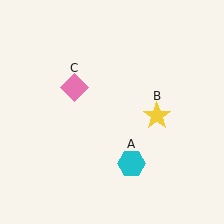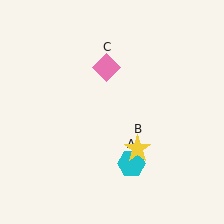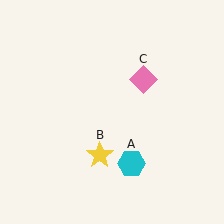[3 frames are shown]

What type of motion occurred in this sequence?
The yellow star (object B), pink diamond (object C) rotated clockwise around the center of the scene.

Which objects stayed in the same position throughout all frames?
Cyan hexagon (object A) remained stationary.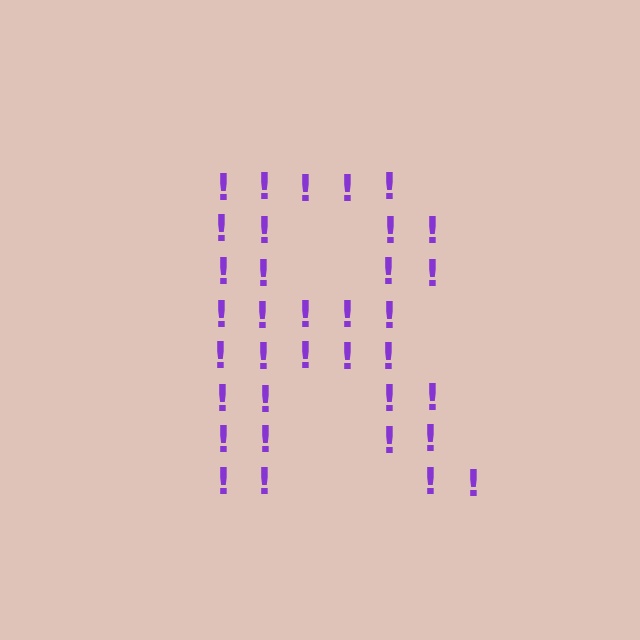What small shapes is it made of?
It is made of small exclamation marks.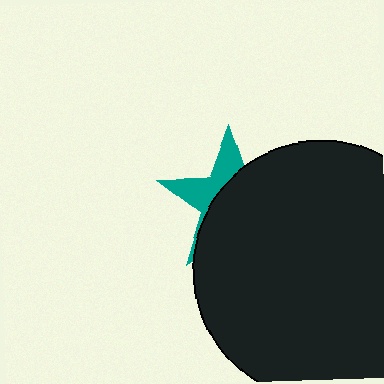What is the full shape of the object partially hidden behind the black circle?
The partially hidden object is a teal star.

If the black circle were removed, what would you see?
You would see the complete teal star.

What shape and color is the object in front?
The object in front is a black circle.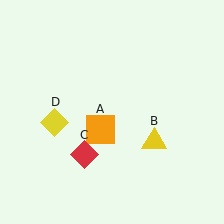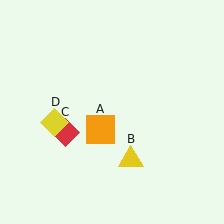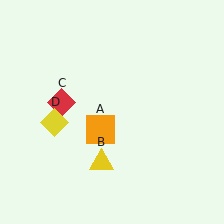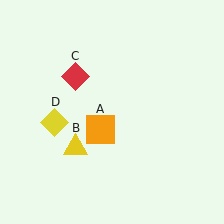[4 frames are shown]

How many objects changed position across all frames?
2 objects changed position: yellow triangle (object B), red diamond (object C).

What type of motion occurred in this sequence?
The yellow triangle (object B), red diamond (object C) rotated clockwise around the center of the scene.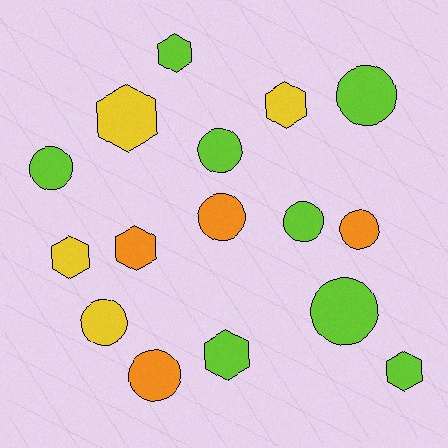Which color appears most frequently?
Lime, with 8 objects.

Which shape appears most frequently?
Circle, with 9 objects.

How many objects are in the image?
There are 16 objects.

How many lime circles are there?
There are 5 lime circles.